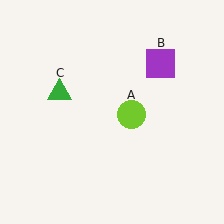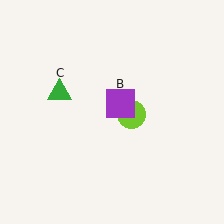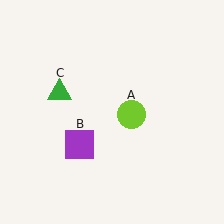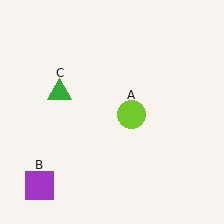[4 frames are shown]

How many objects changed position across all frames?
1 object changed position: purple square (object B).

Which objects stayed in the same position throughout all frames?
Lime circle (object A) and green triangle (object C) remained stationary.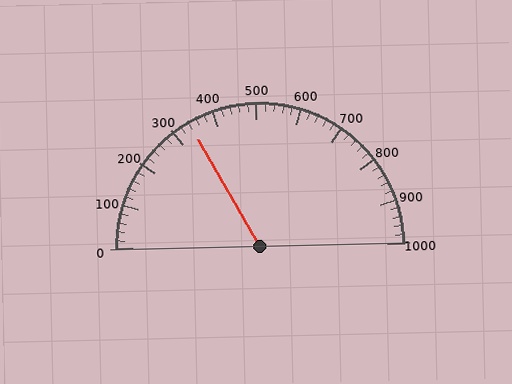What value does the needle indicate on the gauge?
The needle indicates approximately 340.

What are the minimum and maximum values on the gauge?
The gauge ranges from 0 to 1000.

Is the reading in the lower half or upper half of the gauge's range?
The reading is in the lower half of the range (0 to 1000).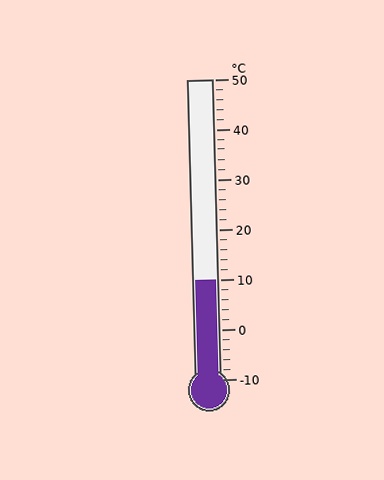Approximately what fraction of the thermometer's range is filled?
The thermometer is filled to approximately 35% of its range.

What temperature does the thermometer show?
The thermometer shows approximately 10°C.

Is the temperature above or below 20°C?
The temperature is below 20°C.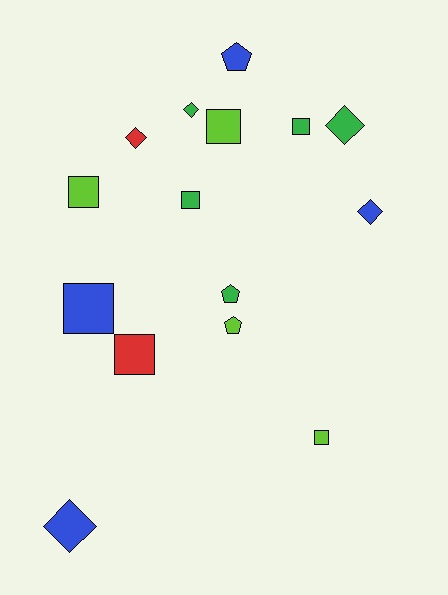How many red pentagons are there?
There are no red pentagons.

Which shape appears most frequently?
Square, with 7 objects.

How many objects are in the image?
There are 15 objects.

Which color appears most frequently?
Green, with 5 objects.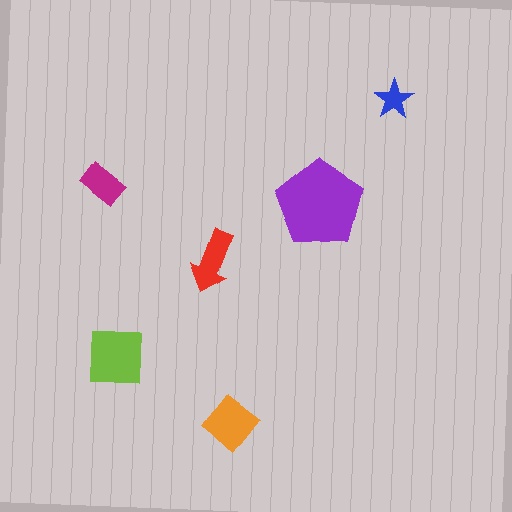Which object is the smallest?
The blue star.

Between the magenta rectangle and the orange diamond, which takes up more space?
The orange diamond.